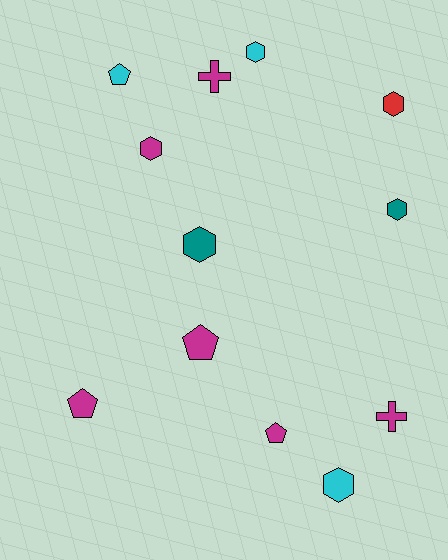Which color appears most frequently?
Magenta, with 6 objects.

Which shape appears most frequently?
Hexagon, with 6 objects.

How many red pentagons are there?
There are no red pentagons.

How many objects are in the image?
There are 12 objects.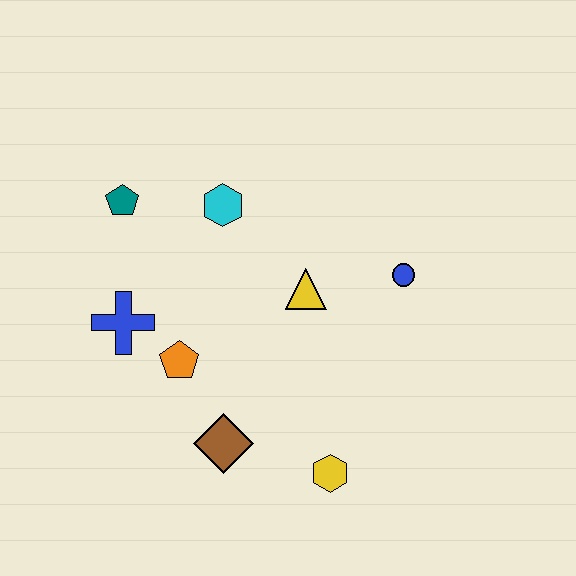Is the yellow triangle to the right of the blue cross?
Yes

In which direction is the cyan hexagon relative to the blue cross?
The cyan hexagon is above the blue cross.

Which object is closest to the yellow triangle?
The blue circle is closest to the yellow triangle.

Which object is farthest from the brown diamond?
The teal pentagon is farthest from the brown diamond.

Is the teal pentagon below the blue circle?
No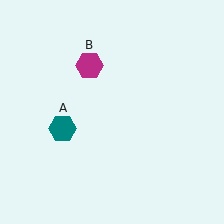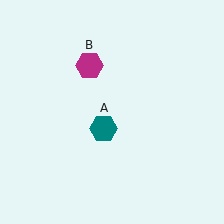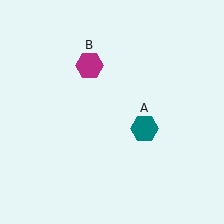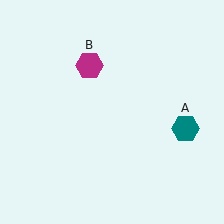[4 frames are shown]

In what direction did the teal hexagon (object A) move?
The teal hexagon (object A) moved right.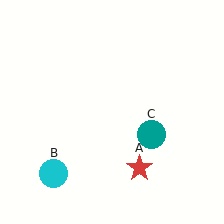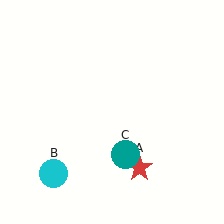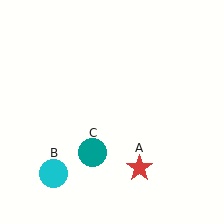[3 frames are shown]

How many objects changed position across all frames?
1 object changed position: teal circle (object C).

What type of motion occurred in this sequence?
The teal circle (object C) rotated clockwise around the center of the scene.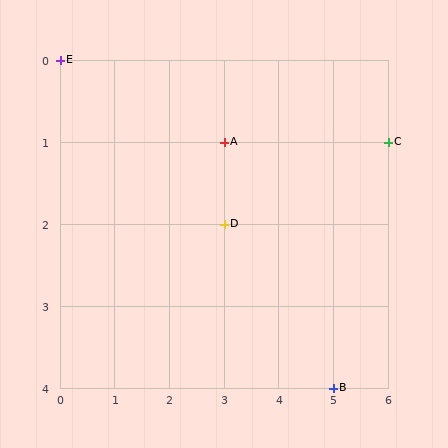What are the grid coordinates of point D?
Point D is at grid coordinates (3, 2).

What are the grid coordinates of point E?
Point E is at grid coordinates (0, 0).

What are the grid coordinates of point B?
Point B is at grid coordinates (5, 4).